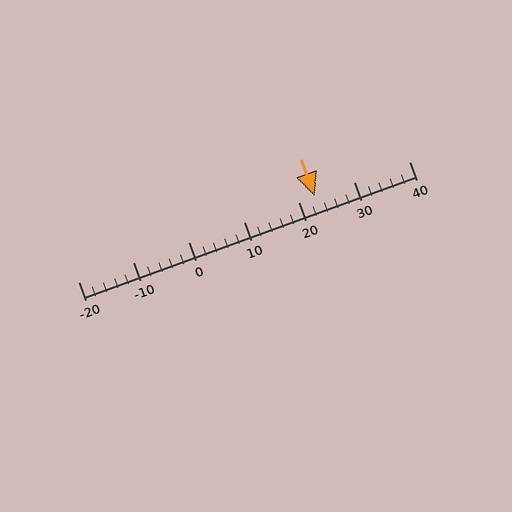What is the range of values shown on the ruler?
The ruler shows values from -20 to 40.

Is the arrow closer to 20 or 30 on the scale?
The arrow is closer to 20.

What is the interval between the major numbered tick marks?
The major tick marks are spaced 10 units apart.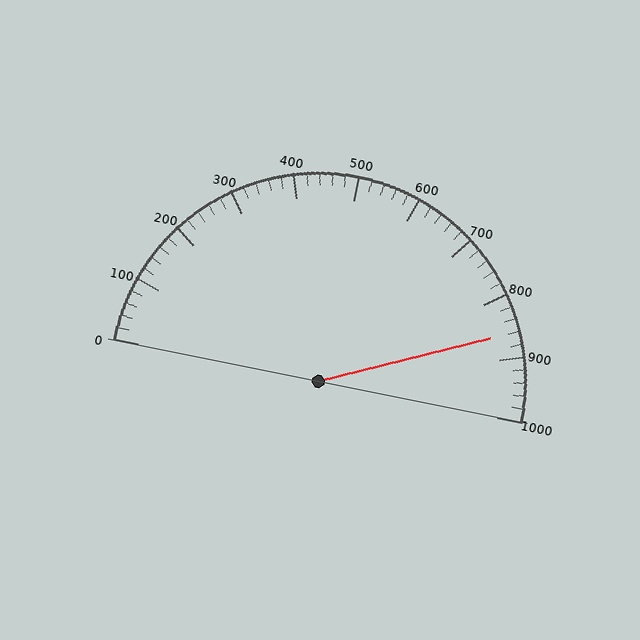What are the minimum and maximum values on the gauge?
The gauge ranges from 0 to 1000.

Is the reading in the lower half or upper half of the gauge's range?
The reading is in the upper half of the range (0 to 1000).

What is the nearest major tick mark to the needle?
The nearest major tick mark is 900.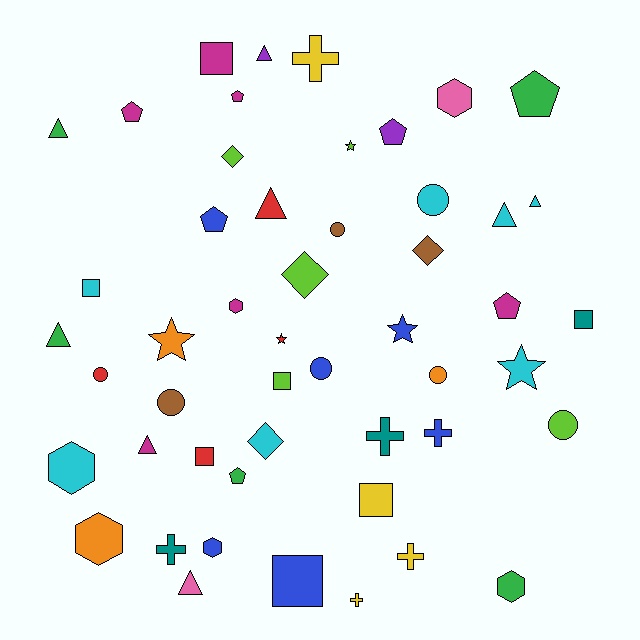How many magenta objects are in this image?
There are 6 magenta objects.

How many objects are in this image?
There are 50 objects.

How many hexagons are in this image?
There are 6 hexagons.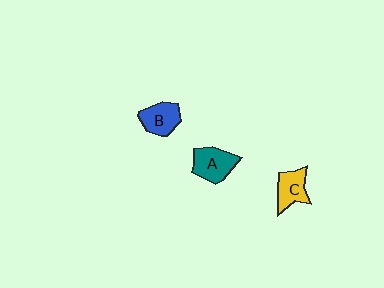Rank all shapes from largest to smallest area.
From largest to smallest: A (teal), B (blue), C (yellow).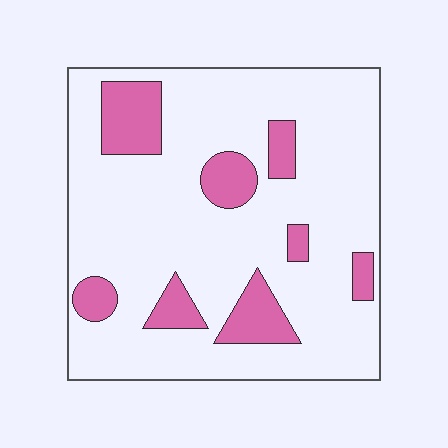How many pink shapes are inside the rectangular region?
8.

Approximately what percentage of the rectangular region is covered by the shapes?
Approximately 20%.